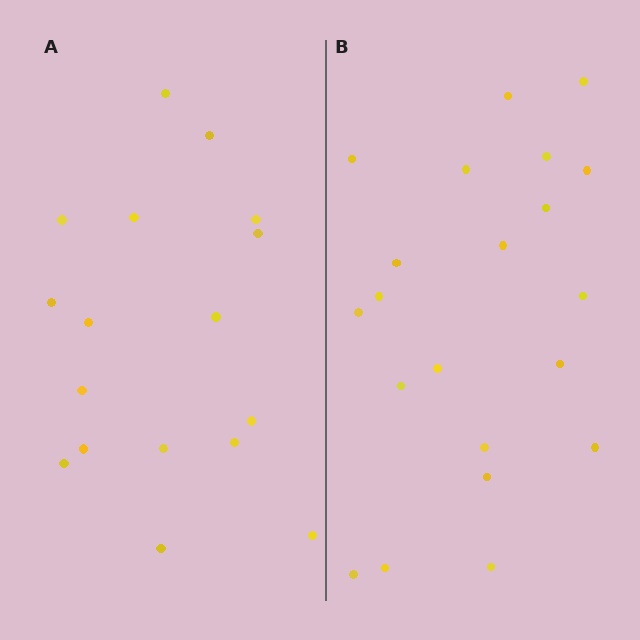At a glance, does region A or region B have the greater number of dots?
Region B (the right region) has more dots.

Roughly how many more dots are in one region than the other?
Region B has about 4 more dots than region A.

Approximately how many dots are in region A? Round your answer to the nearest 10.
About 20 dots. (The exact count is 17, which rounds to 20.)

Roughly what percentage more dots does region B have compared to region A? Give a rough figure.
About 25% more.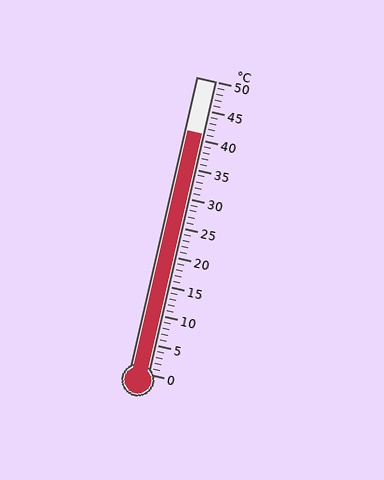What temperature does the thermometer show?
The thermometer shows approximately 41°C.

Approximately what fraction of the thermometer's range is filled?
The thermometer is filled to approximately 80% of its range.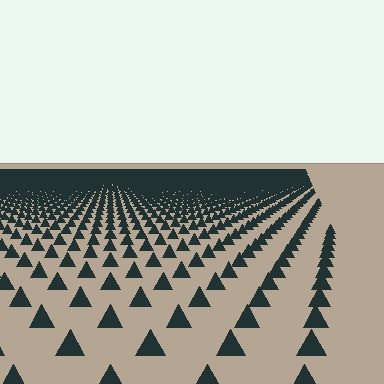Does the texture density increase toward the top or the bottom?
Density increases toward the top.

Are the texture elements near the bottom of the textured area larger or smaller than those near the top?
Larger. Near the bottom, elements are closer to the viewer and appear at a bigger on-screen size.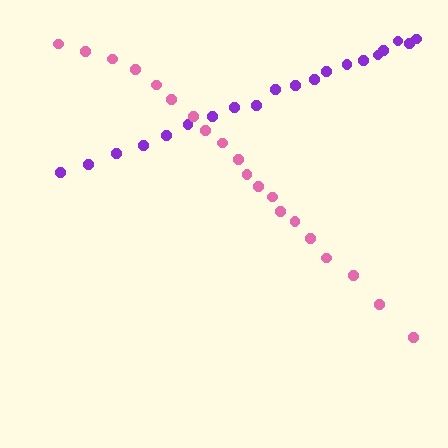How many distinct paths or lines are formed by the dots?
There are 2 distinct paths.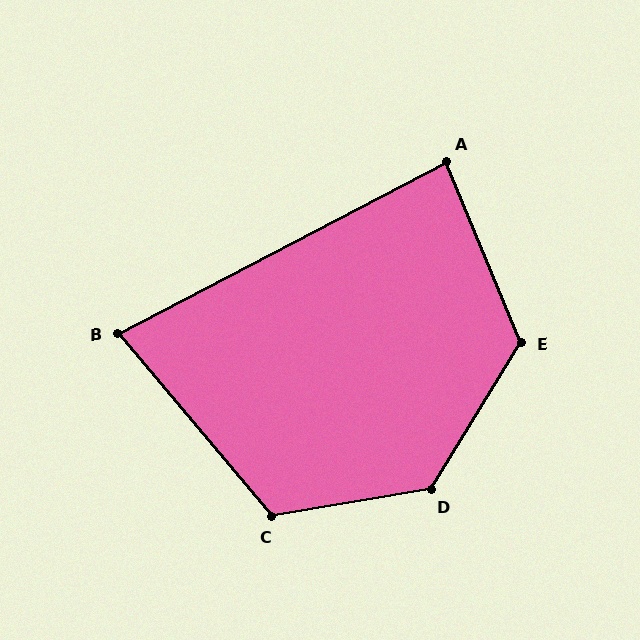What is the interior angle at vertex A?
Approximately 85 degrees (acute).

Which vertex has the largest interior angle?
D, at approximately 131 degrees.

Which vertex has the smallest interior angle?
B, at approximately 78 degrees.